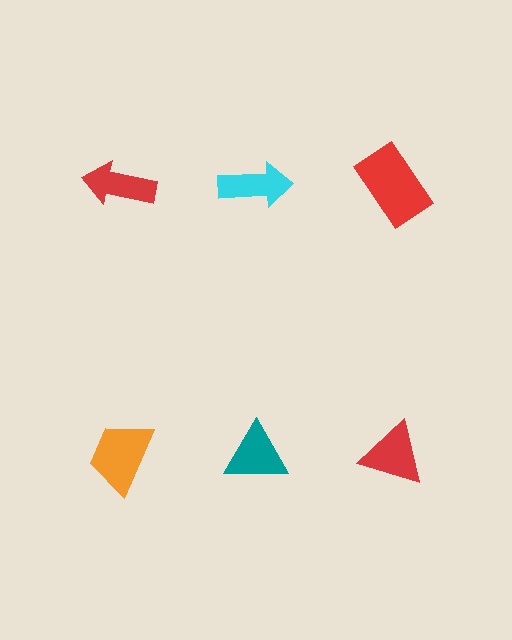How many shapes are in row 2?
3 shapes.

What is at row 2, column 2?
A teal triangle.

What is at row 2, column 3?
A red triangle.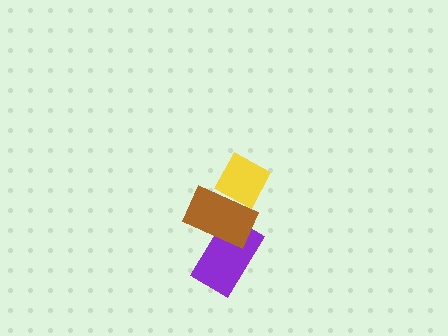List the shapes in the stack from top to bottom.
From top to bottom: the yellow diamond, the brown rectangle, the purple rectangle.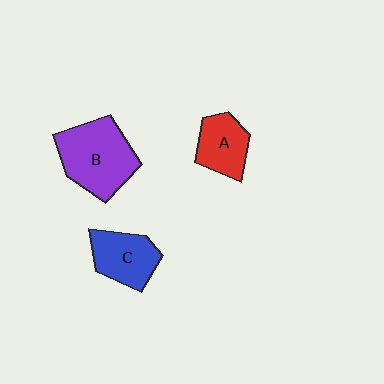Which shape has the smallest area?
Shape A (red).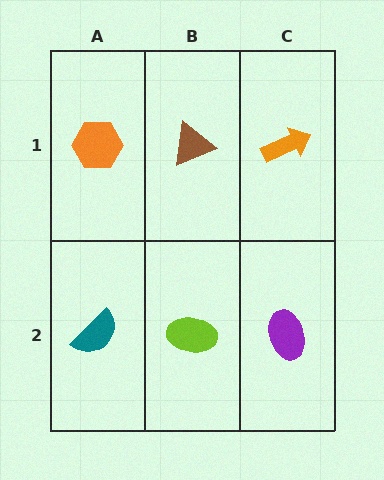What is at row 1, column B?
A brown triangle.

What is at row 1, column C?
An orange arrow.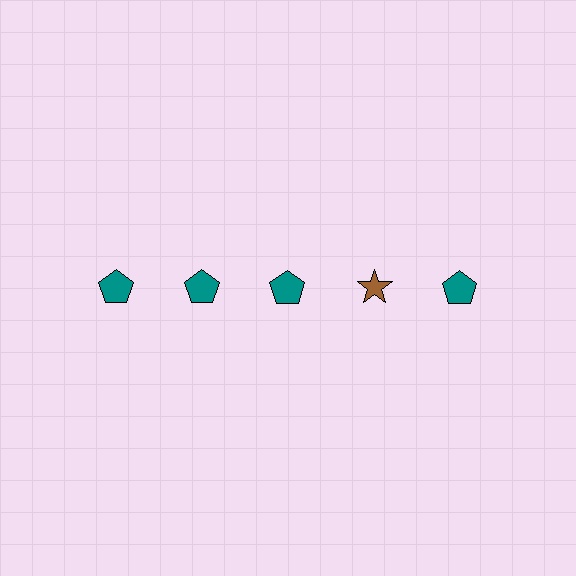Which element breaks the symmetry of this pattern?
The brown star in the top row, second from right column breaks the symmetry. All other shapes are teal pentagons.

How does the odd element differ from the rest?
It differs in both color (brown instead of teal) and shape (star instead of pentagon).